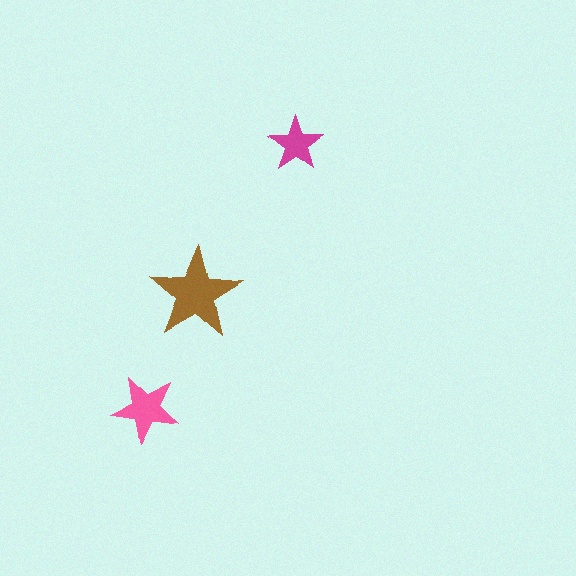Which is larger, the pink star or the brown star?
The brown one.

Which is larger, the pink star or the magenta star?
The pink one.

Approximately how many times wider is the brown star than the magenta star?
About 1.5 times wider.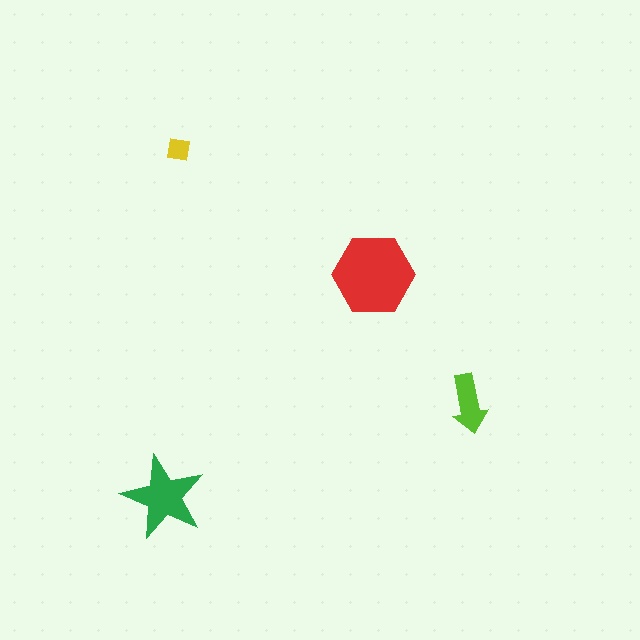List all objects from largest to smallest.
The red hexagon, the green star, the lime arrow, the yellow square.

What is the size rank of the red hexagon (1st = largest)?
1st.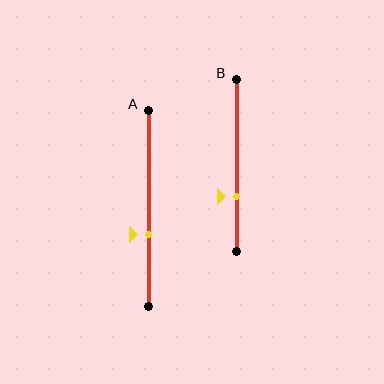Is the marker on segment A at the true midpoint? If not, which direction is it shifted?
No, the marker on segment A is shifted downward by about 13% of the segment length.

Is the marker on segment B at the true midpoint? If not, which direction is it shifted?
No, the marker on segment B is shifted downward by about 18% of the segment length.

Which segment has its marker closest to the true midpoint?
Segment A has its marker closest to the true midpoint.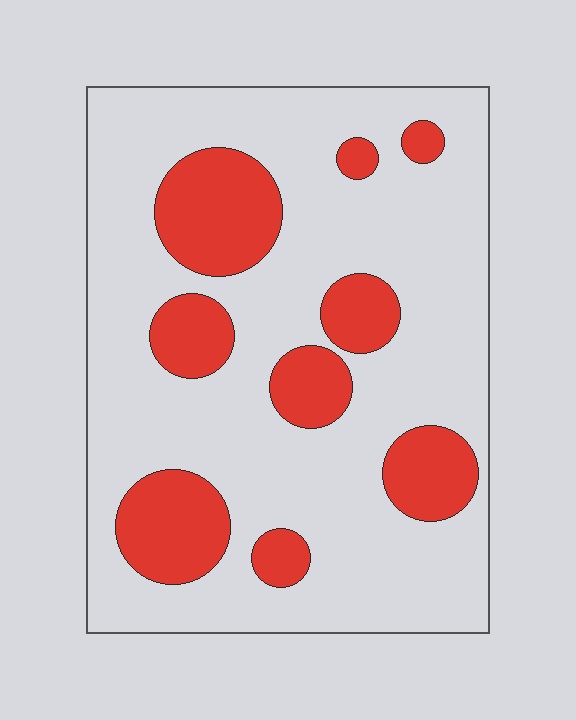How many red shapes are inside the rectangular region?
9.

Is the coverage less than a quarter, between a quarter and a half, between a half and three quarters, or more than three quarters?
Less than a quarter.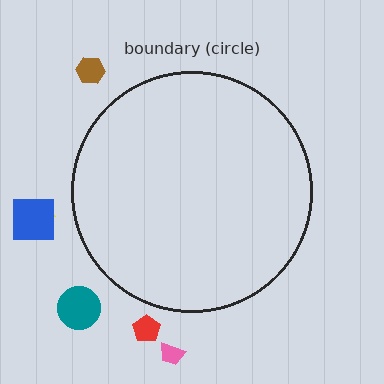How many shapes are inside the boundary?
0 inside, 6 outside.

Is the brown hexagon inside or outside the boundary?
Outside.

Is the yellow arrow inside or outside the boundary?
Outside.